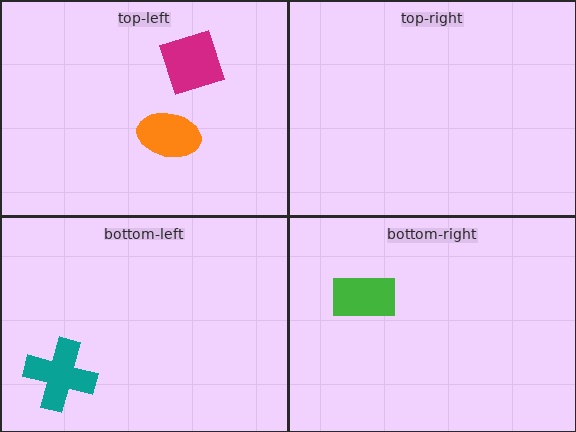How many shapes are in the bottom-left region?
1.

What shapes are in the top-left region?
The magenta square, the orange ellipse.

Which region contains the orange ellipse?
The top-left region.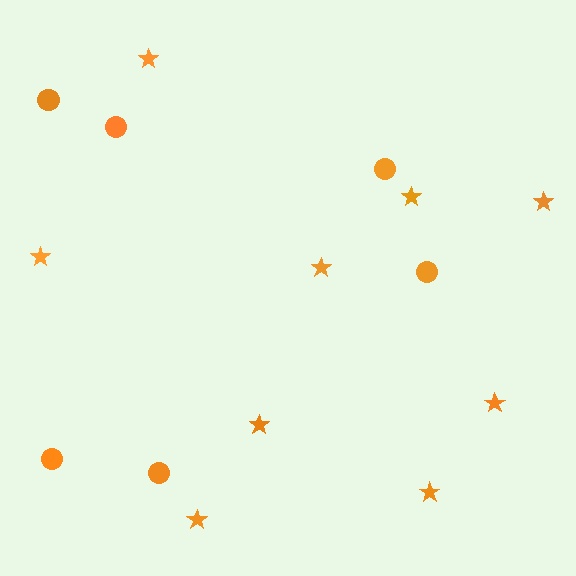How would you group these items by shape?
There are 2 groups: one group of stars (9) and one group of circles (6).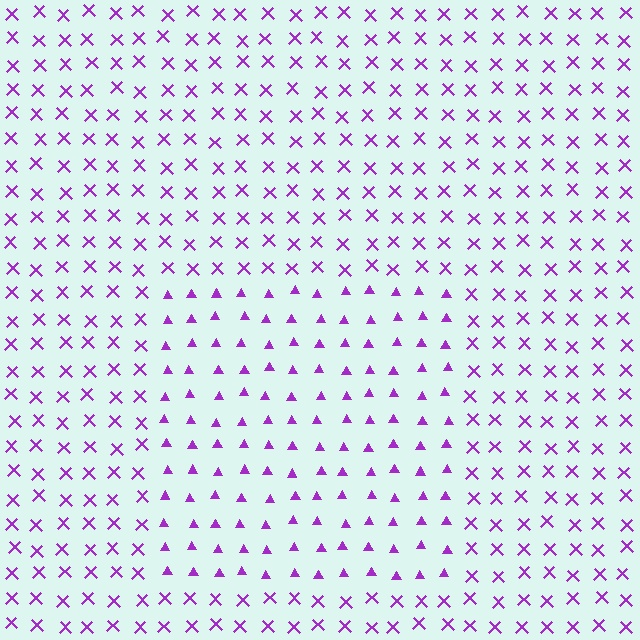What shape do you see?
I see a rectangle.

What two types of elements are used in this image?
The image uses triangles inside the rectangle region and X marks outside it.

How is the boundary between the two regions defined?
The boundary is defined by a change in element shape: triangles inside vs. X marks outside. All elements share the same color and spacing.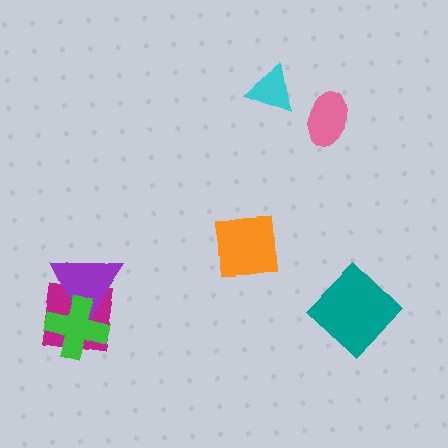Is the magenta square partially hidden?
Yes, it is partially covered by another shape.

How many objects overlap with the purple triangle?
2 objects overlap with the purple triangle.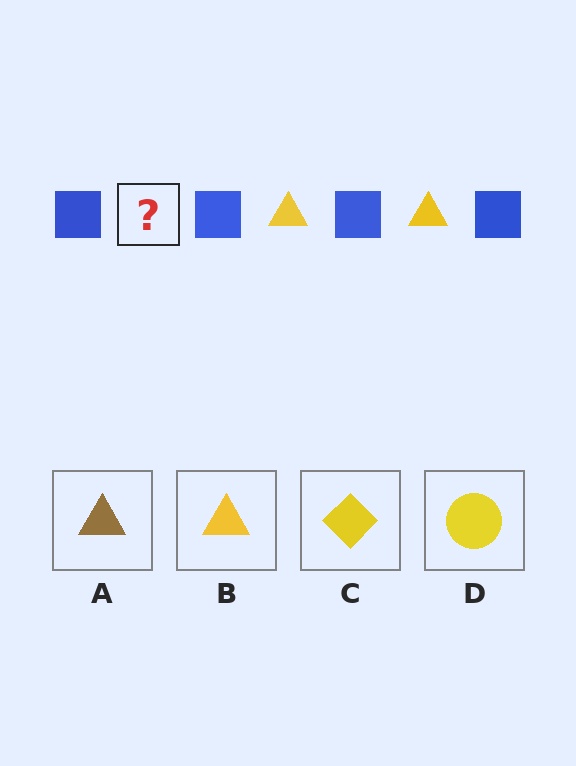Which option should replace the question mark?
Option B.